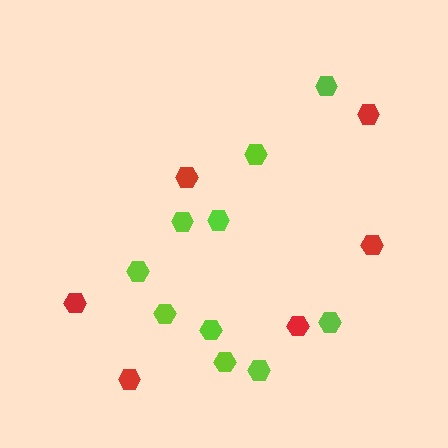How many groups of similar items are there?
There are 2 groups: one group of lime hexagons (10) and one group of red hexagons (6).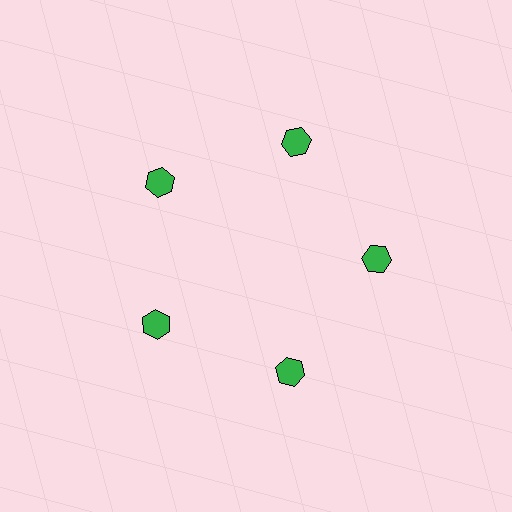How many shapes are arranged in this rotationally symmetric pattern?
There are 5 shapes, arranged in 5 groups of 1.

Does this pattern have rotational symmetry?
Yes, this pattern has 5-fold rotational symmetry. It looks the same after rotating 72 degrees around the center.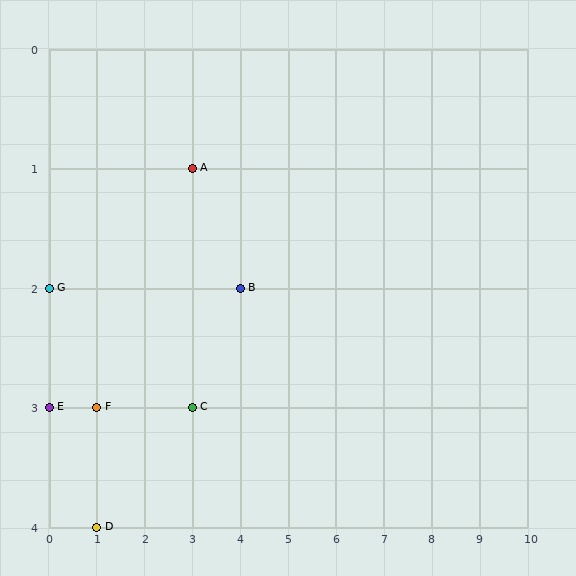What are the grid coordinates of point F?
Point F is at grid coordinates (1, 3).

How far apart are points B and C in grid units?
Points B and C are 1 column and 1 row apart (about 1.4 grid units diagonally).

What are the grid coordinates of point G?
Point G is at grid coordinates (0, 2).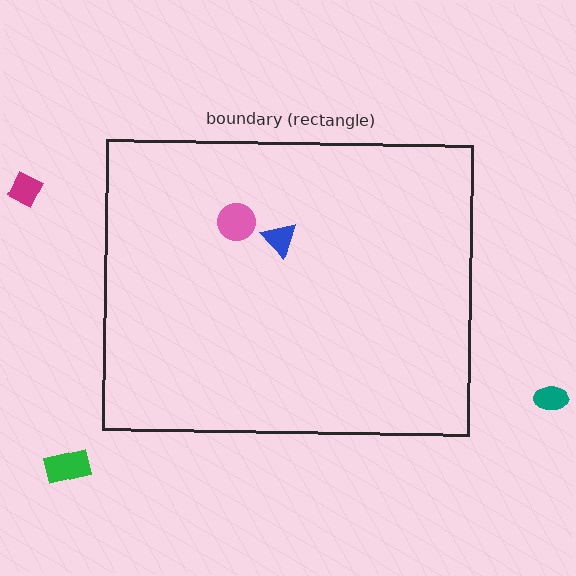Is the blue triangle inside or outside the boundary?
Inside.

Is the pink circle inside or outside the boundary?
Inside.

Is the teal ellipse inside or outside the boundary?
Outside.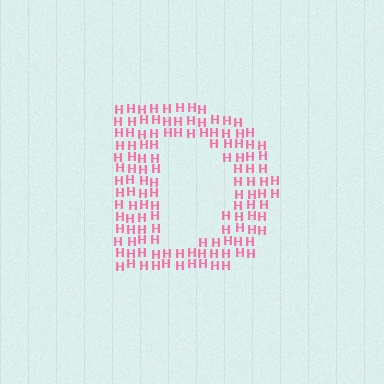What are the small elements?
The small elements are letter H's.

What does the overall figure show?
The overall figure shows the letter D.